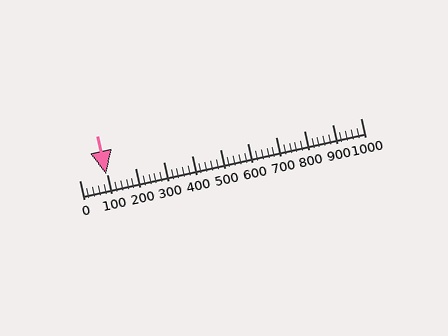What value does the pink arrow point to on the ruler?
The pink arrow points to approximately 97.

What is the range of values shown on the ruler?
The ruler shows values from 0 to 1000.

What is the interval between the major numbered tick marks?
The major tick marks are spaced 100 units apart.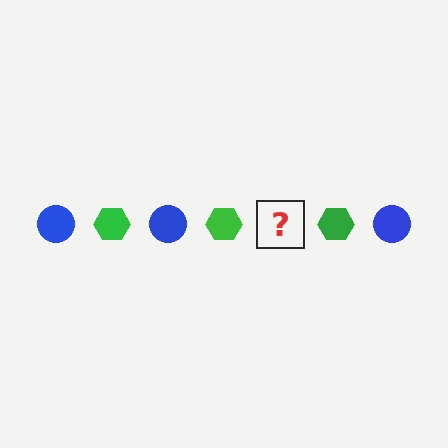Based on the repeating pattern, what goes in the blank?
The blank should be a blue circle.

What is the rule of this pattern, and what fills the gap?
The rule is that the pattern alternates between blue circle and green hexagon. The gap should be filled with a blue circle.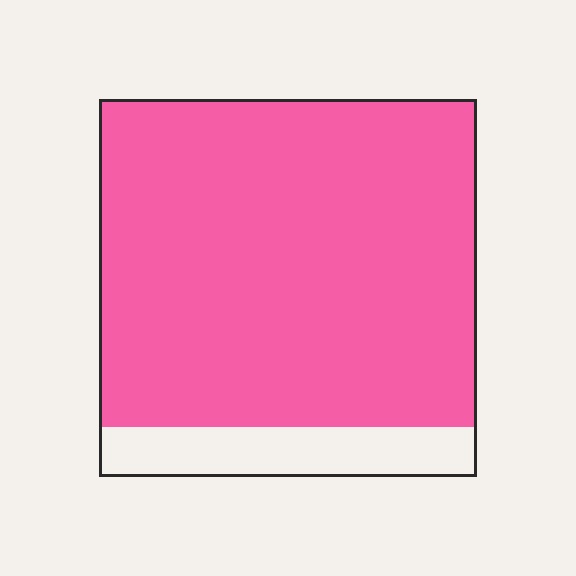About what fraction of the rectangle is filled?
About seven eighths (7/8).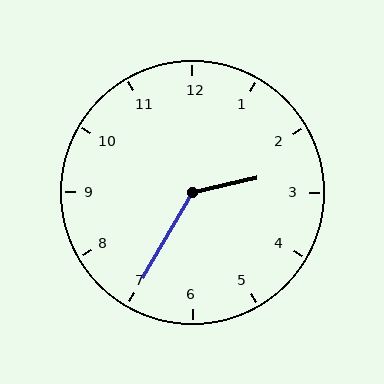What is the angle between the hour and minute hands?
Approximately 132 degrees.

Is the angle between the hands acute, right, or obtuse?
It is obtuse.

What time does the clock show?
2:35.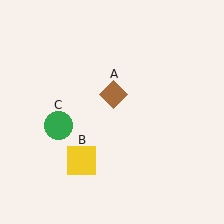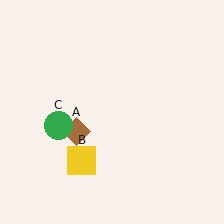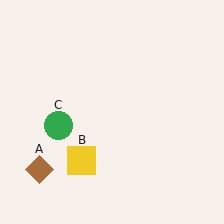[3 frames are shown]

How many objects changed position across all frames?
1 object changed position: brown diamond (object A).